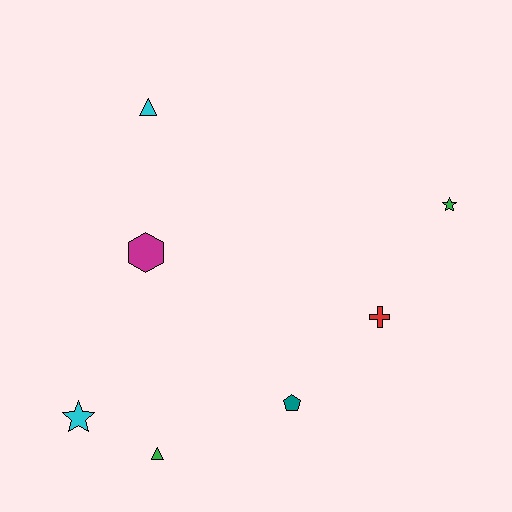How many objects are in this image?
There are 7 objects.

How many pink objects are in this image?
There are no pink objects.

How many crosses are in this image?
There is 1 cross.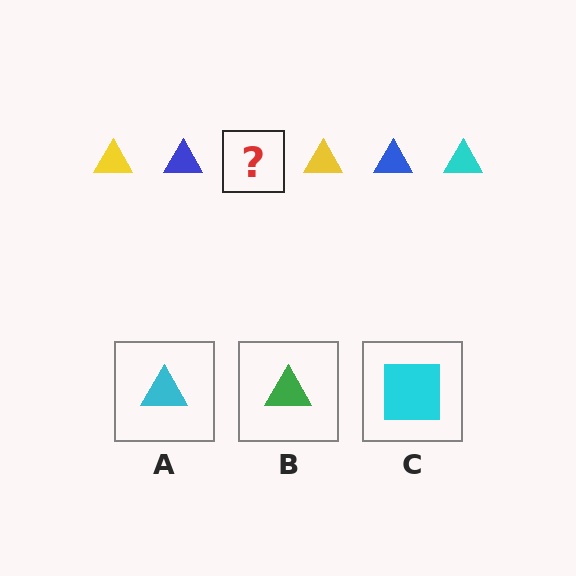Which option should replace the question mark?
Option A.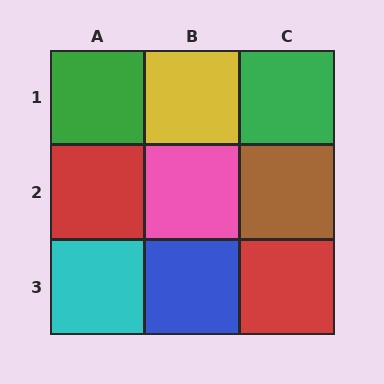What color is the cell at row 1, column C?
Green.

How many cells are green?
2 cells are green.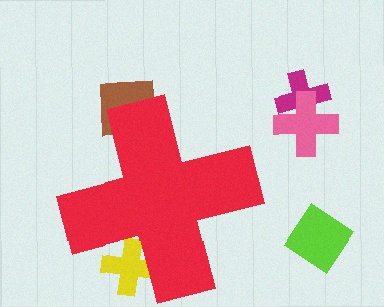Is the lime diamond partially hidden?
No, the lime diamond is fully visible.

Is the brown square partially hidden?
Yes, the brown square is partially hidden behind the red cross.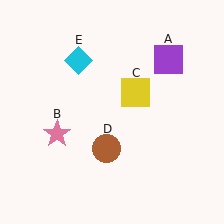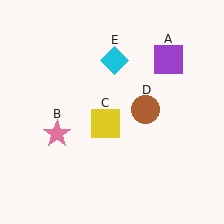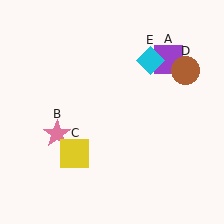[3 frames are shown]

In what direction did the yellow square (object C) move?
The yellow square (object C) moved down and to the left.